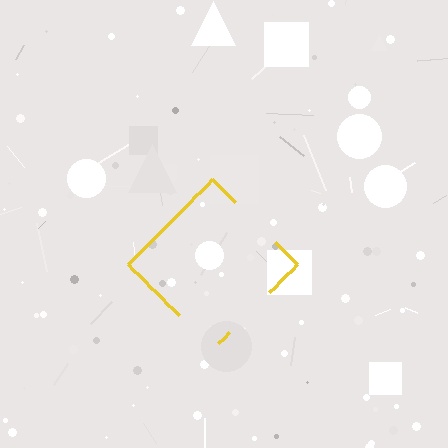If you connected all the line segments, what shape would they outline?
They would outline a diamond.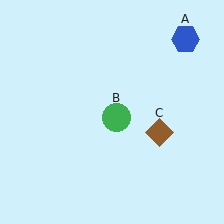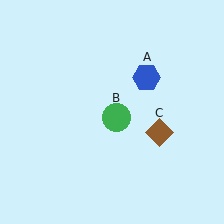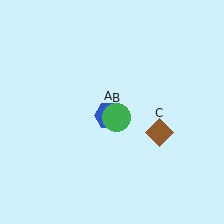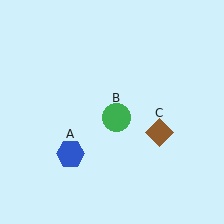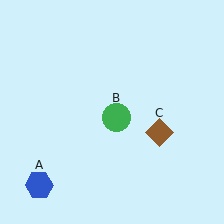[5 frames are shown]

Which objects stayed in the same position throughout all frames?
Green circle (object B) and brown diamond (object C) remained stationary.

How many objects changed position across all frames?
1 object changed position: blue hexagon (object A).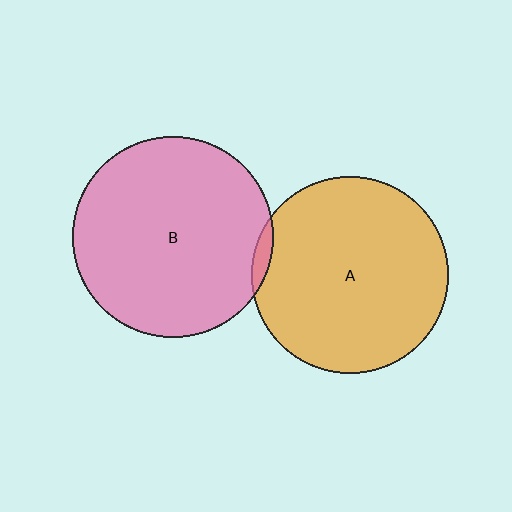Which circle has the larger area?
Circle B (pink).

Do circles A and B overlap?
Yes.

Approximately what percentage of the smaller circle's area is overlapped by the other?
Approximately 5%.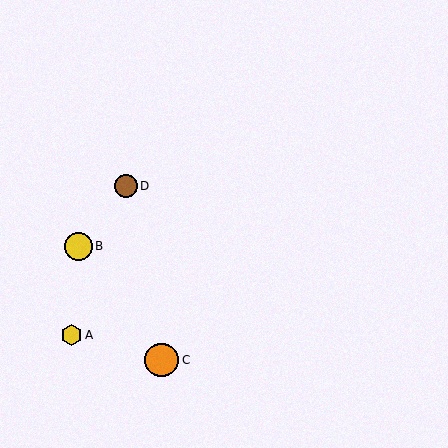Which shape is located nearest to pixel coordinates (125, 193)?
The brown circle (labeled D) at (126, 186) is nearest to that location.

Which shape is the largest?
The orange circle (labeled C) is the largest.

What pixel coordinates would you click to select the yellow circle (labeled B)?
Click at (78, 246) to select the yellow circle B.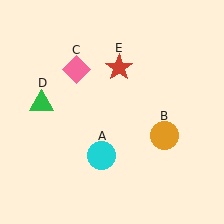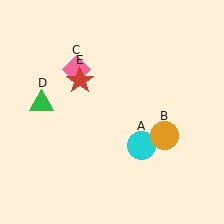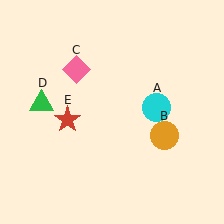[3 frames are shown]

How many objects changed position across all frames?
2 objects changed position: cyan circle (object A), red star (object E).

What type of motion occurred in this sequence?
The cyan circle (object A), red star (object E) rotated counterclockwise around the center of the scene.